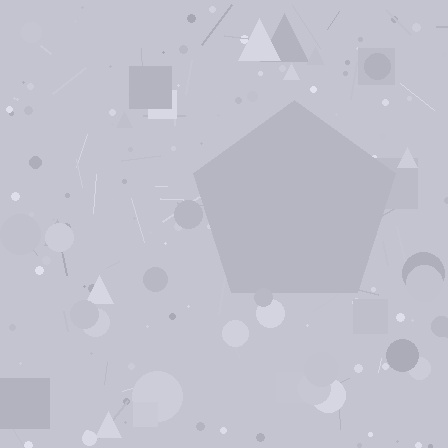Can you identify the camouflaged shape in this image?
The camouflaged shape is a pentagon.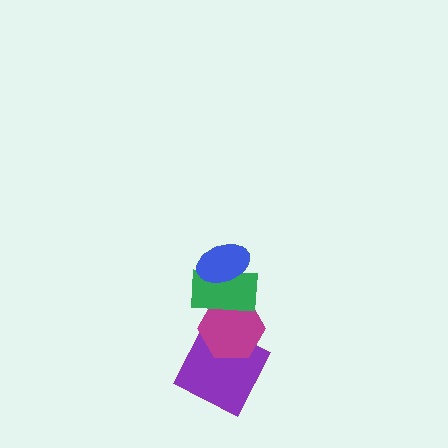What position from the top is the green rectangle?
The green rectangle is 2nd from the top.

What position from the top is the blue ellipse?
The blue ellipse is 1st from the top.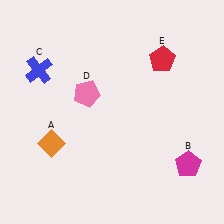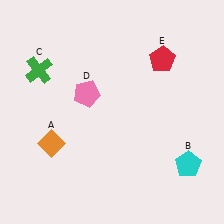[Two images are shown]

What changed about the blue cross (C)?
In Image 1, C is blue. In Image 2, it changed to green.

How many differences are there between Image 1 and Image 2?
There are 2 differences between the two images.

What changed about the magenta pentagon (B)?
In Image 1, B is magenta. In Image 2, it changed to cyan.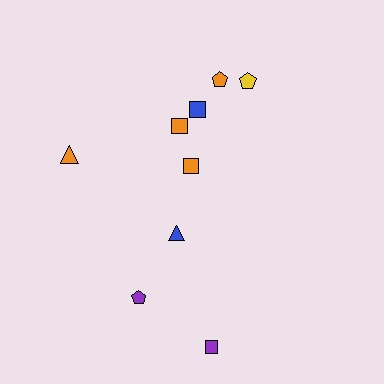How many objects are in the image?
There are 9 objects.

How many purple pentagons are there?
There is 1 purple pentagon.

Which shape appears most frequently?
Square, with 4 objects.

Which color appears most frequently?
Orange, with 4 objects.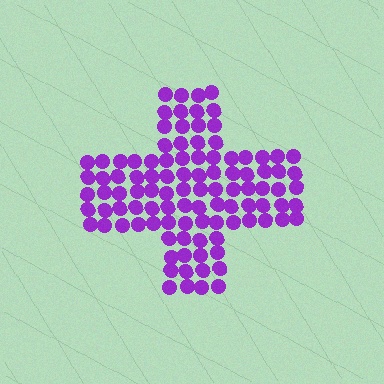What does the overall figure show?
The overall figure shows a cross.